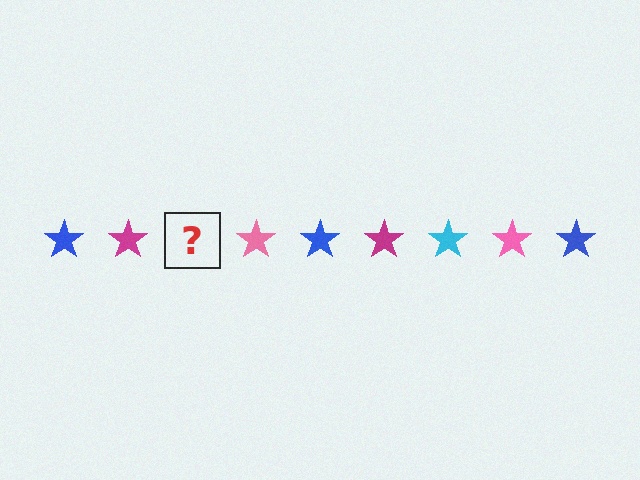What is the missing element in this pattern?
The missing element is a cyan star.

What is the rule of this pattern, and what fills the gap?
The rule is that the pattern cycles through blue, magenta, cyan, pink stars. The gap should be filled with a cyan star.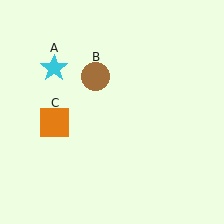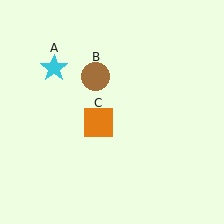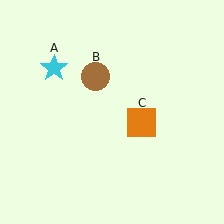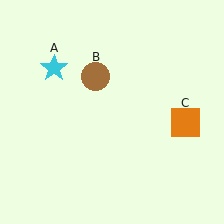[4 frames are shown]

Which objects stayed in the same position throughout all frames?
Cyan star (object A) and brown circle (object B) remained stationary.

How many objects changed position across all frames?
1 object changed position: orange square (object C).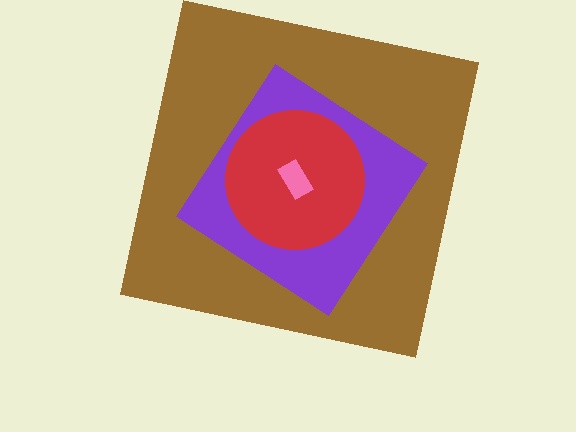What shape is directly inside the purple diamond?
The red circle.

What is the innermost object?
The pink rectangle.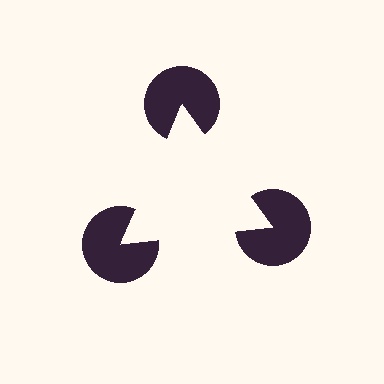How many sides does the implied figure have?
3 sides.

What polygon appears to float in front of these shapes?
An illusory triangle — its edges are inferred from the aligned wedge cuts in the pac-man discs, not physically drawn.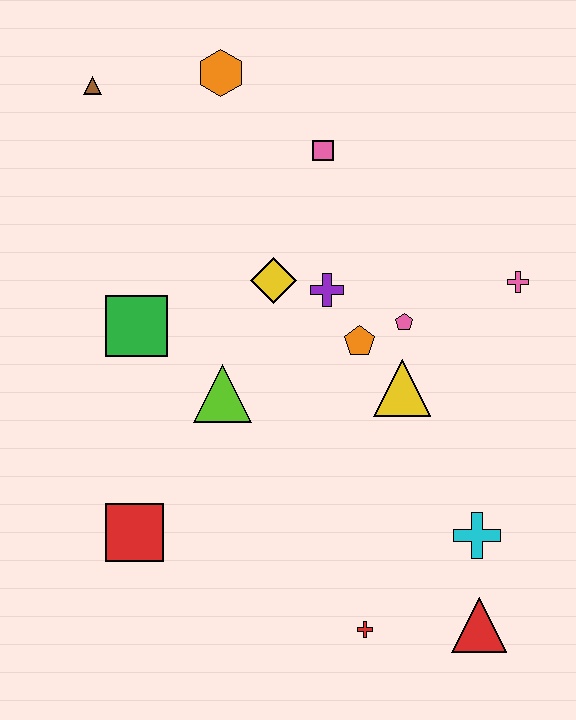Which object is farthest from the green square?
The red triangle is farthest from the green square.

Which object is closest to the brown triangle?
The orange hexagon is closest to the brown triangle.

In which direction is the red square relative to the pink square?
The red square is below the pink square.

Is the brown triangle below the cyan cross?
No